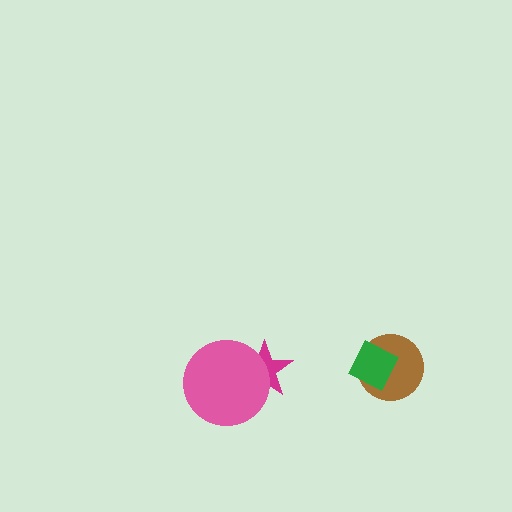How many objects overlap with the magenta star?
1 object overlaps with the magenta star.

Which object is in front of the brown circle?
The green diamond is in front of the brown circle.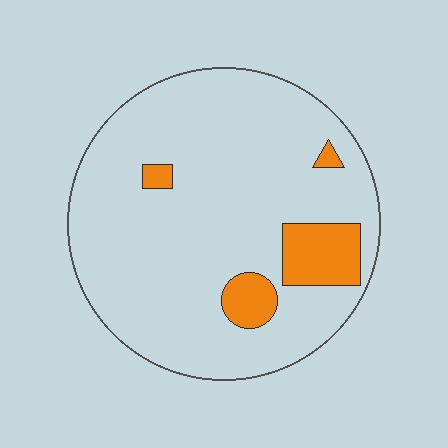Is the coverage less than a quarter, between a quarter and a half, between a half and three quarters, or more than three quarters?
Less than a quarter.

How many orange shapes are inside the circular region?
4.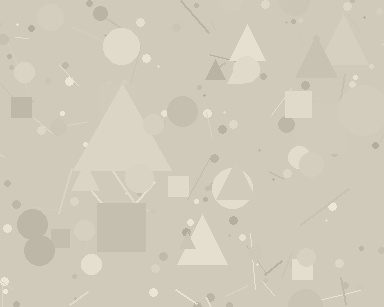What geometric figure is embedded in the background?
A triangle is embedded in the background.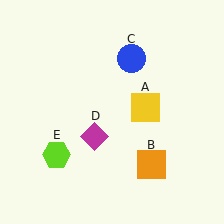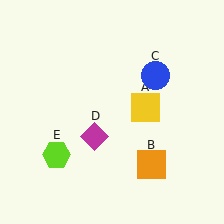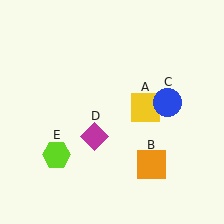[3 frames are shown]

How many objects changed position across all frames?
1 object changed position: blue circle (object C).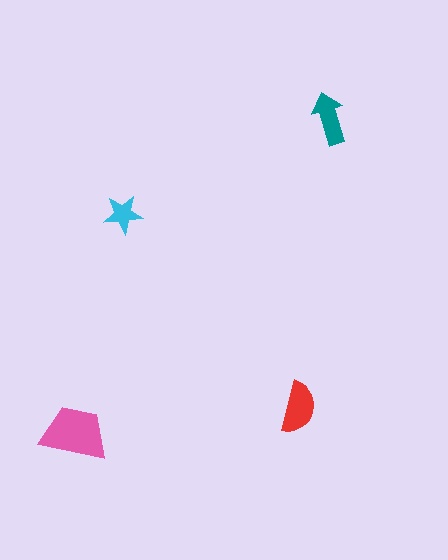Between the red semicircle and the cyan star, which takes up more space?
The red semicircle.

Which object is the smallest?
The cyan star.